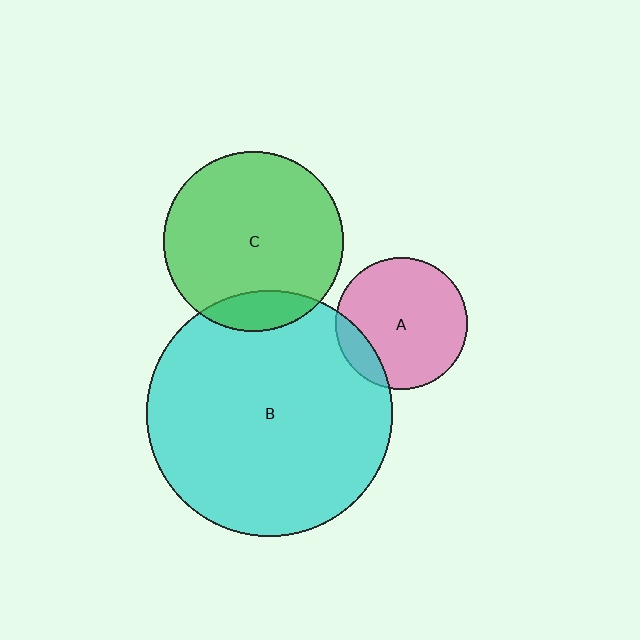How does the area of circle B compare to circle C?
Approximately 1.9 times.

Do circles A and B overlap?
Yes.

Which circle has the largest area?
Circle B (cyan).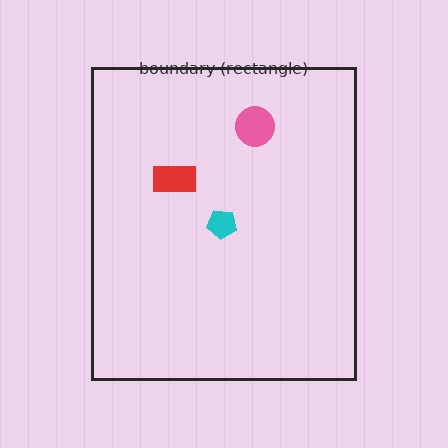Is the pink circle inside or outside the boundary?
Inside.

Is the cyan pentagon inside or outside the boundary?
Inside.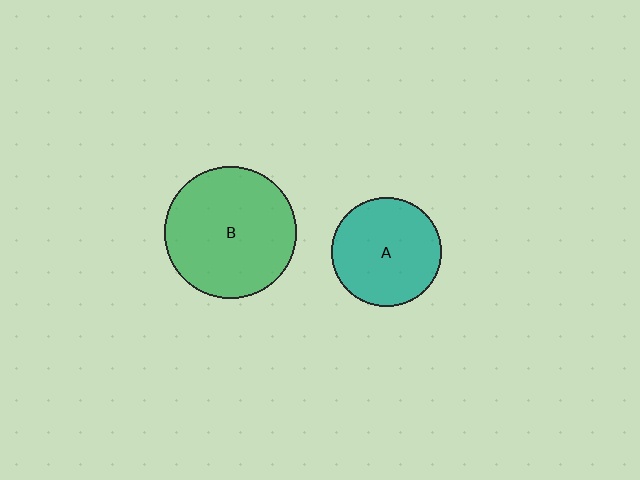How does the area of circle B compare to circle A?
Approximately 1.5 times.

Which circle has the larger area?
Circle B (green).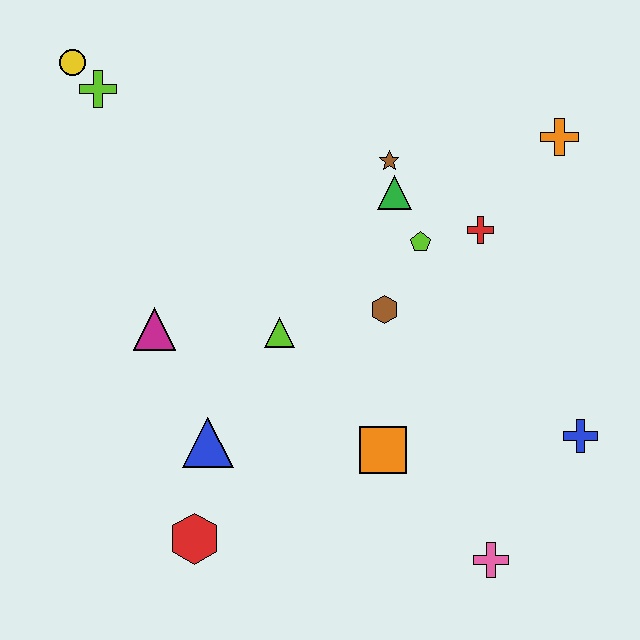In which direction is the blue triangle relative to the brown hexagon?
The blue triangle is to the left of the brown hexagon.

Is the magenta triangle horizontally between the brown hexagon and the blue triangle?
No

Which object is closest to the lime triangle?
The brown hexagon is closest to the lime triangle.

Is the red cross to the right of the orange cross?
No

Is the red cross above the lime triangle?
Yes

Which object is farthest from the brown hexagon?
The yellow circle is farthest from the brown hexagon.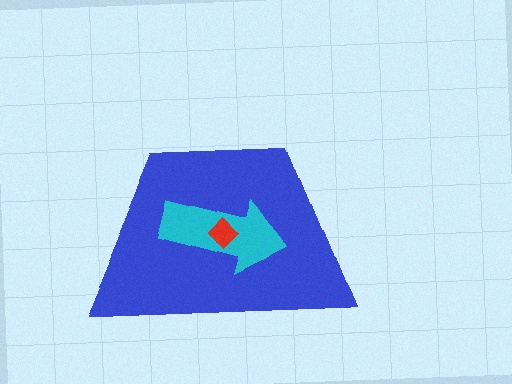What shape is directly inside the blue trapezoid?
The cyan arrow.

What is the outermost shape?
The blue trapezoid.